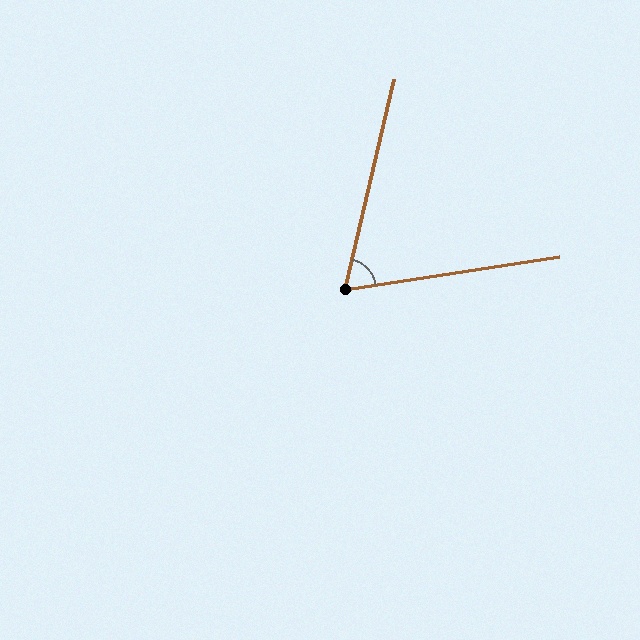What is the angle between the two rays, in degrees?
Approximately 68 degrees.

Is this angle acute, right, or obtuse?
It is acute.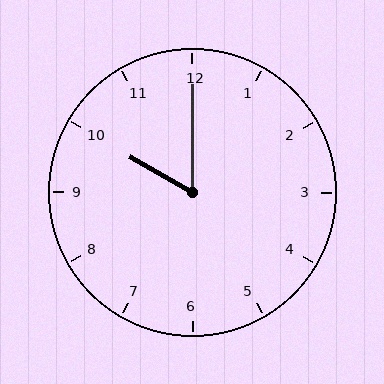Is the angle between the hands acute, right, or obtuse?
It is acute.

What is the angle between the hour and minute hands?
Approximately 60 degrees.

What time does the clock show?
10:00.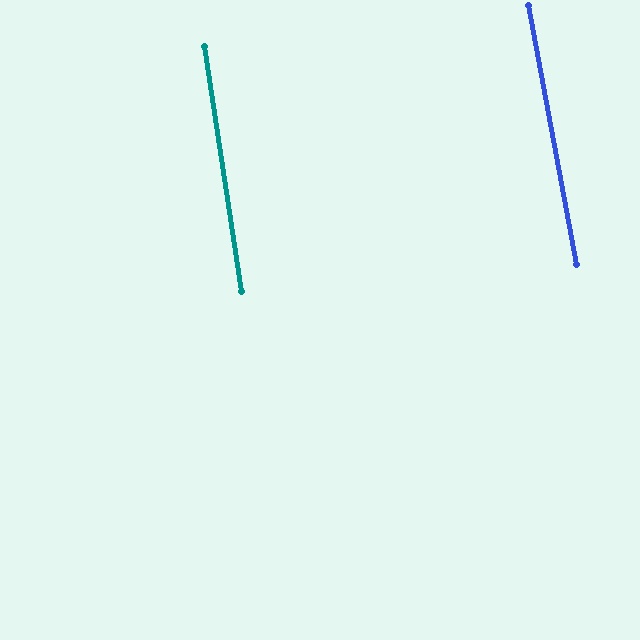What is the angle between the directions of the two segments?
Approximately 2 degrees.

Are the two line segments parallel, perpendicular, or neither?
Parallel — their directions differ by only 1.8°.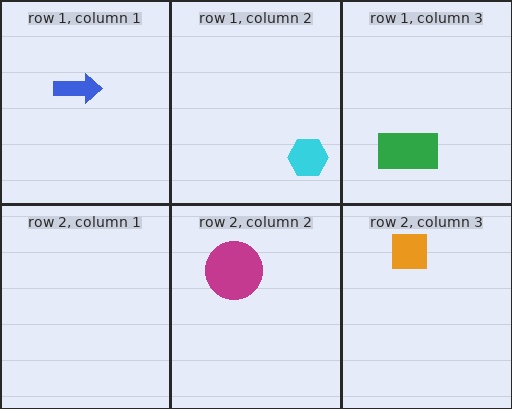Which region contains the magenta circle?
The row 2, column 2 region.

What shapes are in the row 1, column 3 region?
The green rectangle.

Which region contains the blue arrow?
The row 1, column 1 region.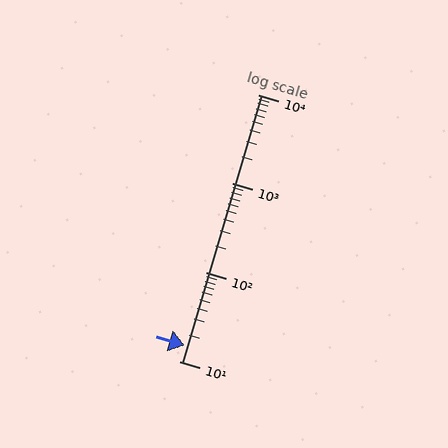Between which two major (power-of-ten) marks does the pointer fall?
The pointer is between 10 and 100.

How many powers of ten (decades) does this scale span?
The scale spans 3 decades, from 10 to 10000.